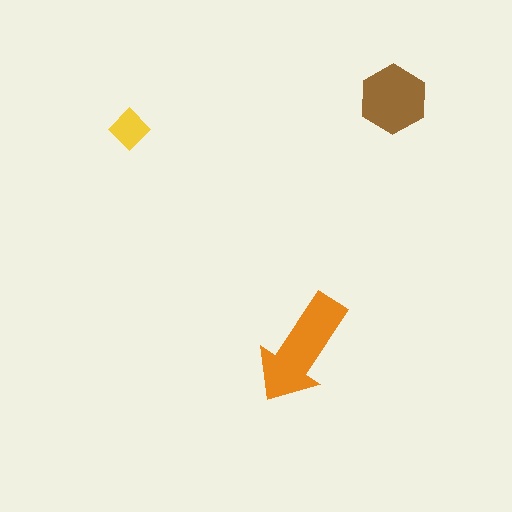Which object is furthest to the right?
The brown hexagon is rightmost.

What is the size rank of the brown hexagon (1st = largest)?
2nd.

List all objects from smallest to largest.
The yellow diamond, the brown hexagon, the orange arrow.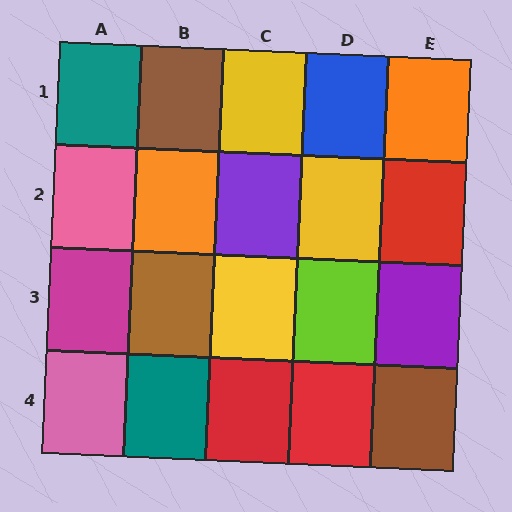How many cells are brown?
3 cells are brown.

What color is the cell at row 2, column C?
Purple.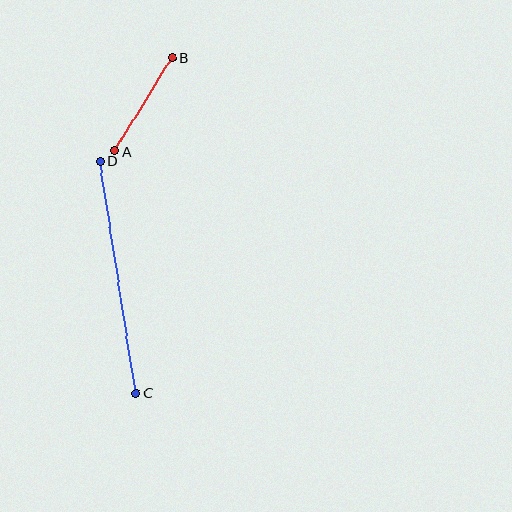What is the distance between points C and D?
The distance is approximately 235 pixels.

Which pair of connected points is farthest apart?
Points C and D are farthest apart.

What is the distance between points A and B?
The distance is approximately 109 pixels.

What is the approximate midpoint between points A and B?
The midpoint is at approximately (143, 104) pixels.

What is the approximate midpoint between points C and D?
The midpoint is at approximately (118, 277) pixels.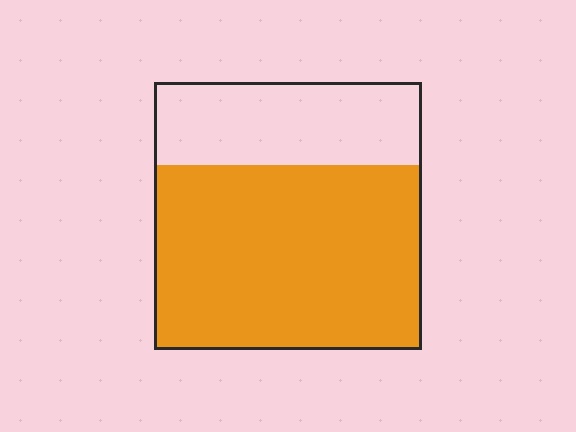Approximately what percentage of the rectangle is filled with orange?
Approximately 70%.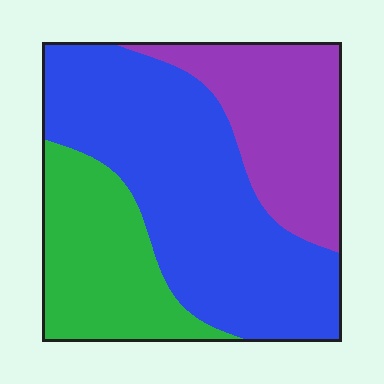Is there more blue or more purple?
Blue.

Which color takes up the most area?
Blue, at roughly 50%.